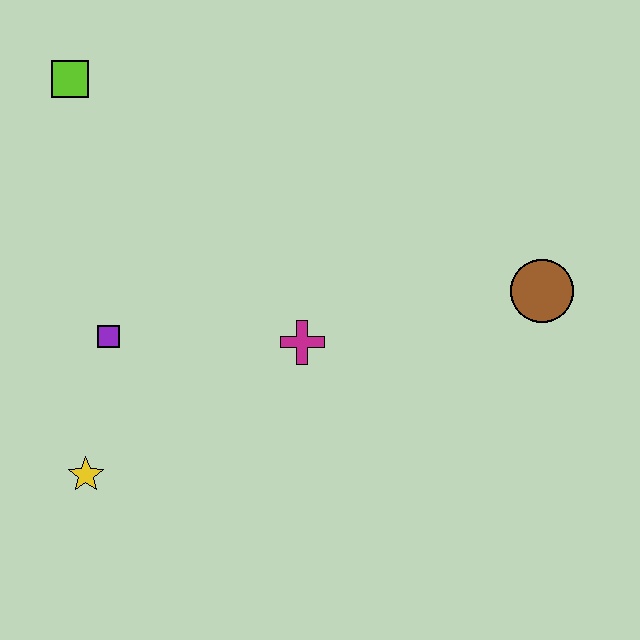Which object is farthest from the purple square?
The brown circle is farthest from the purple square.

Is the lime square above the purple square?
Yes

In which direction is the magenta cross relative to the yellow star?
The magenta cross is to the right of the yellow star.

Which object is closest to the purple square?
The yellow star is closest to the purple square.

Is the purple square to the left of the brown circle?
Yes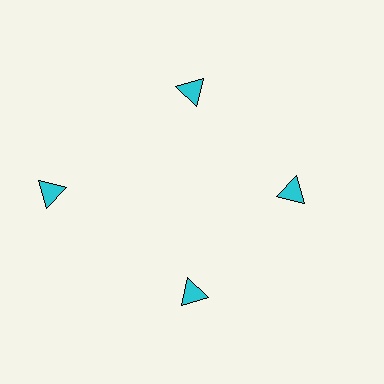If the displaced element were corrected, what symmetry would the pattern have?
It would have 4-fold rotational symmetry — the pattern would map onto itself every 90 degrees.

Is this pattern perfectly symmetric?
No. The 4 cyan triangles are arranged in a ring, but one element near the 9 o'clock position is pushed outward from the center, breaking the 4-fold rotational symmetry.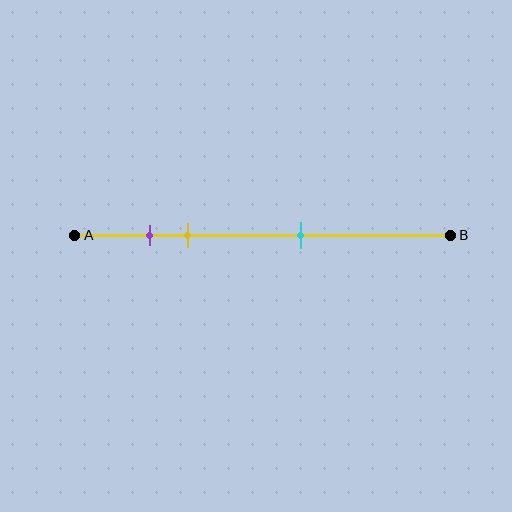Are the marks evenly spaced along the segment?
No, the marks are not evenly spaced.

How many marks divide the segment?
There are 3 marks dividing the segment.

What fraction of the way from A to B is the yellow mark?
The yellow mark is approximately 30% (0.3) of the way from A to B.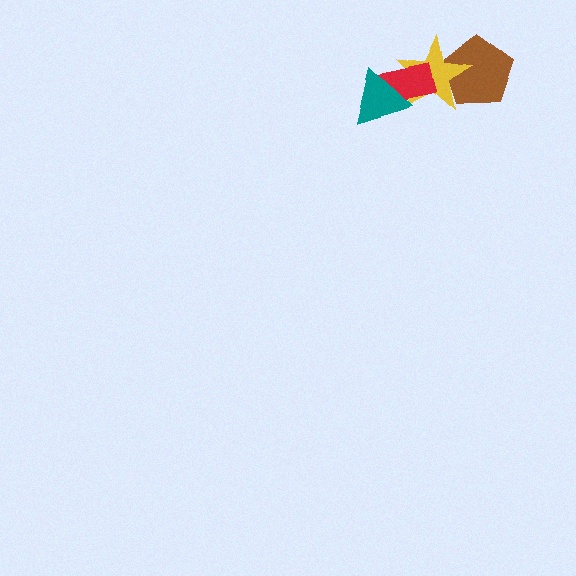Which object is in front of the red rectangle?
The teal triangle is in front of the red rectangle.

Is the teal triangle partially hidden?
No, no other shape covers it.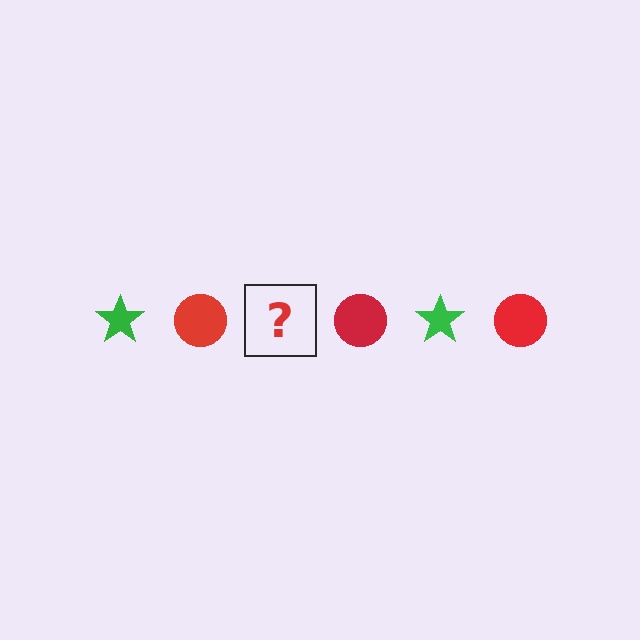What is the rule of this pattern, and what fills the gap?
The rule is that the pattern alternates between green star and red circle. The gap should be filled with a green star.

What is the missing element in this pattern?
The missing element is a green star.